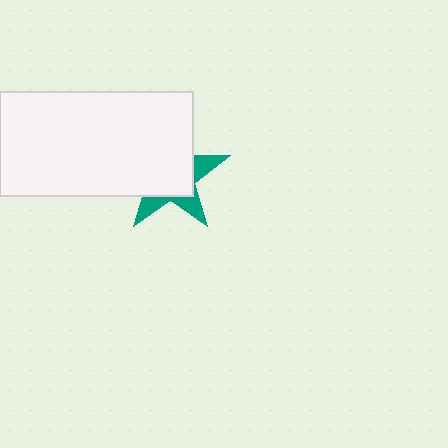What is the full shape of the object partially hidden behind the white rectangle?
The partially hidden object is a teal star.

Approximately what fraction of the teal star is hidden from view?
Roughly 67% of the teal star is hidden behind the white rectangle.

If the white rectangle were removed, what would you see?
You would see the complete teal star.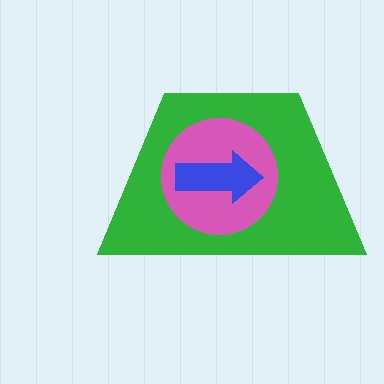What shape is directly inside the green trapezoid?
The pink circle.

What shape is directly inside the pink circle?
The blue arrow.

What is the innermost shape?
The blue arrow.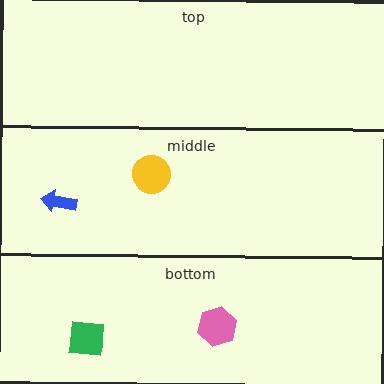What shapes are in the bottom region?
The pink hexagon, the green square.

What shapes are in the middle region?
The blue arrow, the yellow circle.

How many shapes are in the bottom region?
2.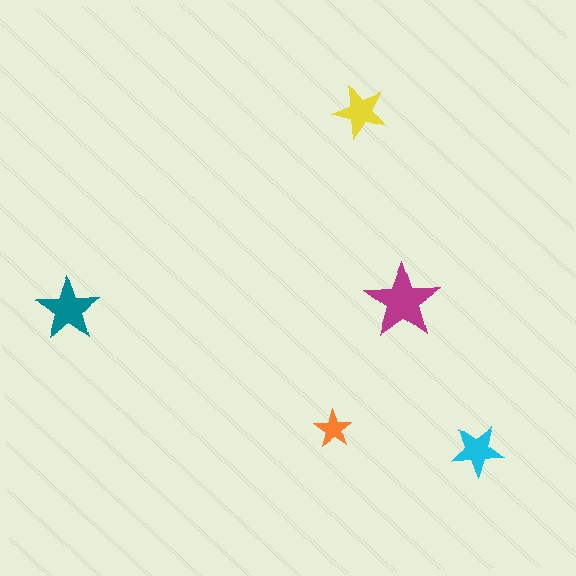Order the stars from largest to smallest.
the magenta one, the teal one, the yellow one, the cyan one, the orange one.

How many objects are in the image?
There are 5 objects in the image.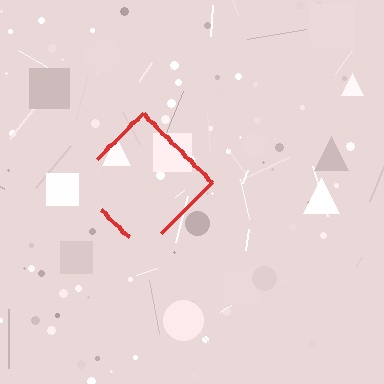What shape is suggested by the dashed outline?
The dashed outline suggests a diamond.